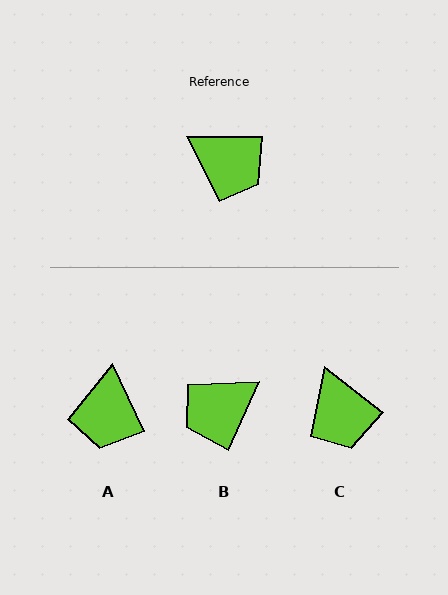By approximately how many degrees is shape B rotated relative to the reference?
Approximately 114 degrees clockwise.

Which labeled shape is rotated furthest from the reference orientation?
B, about 114 degrees away.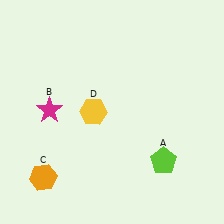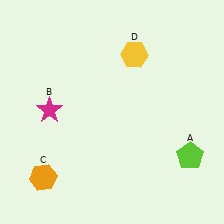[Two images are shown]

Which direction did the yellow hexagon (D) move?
The yellow hexagon (D) moved up.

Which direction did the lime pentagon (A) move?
The lime pentagon (A) moved right.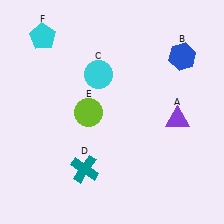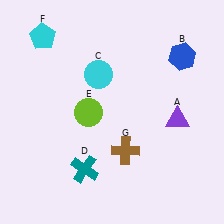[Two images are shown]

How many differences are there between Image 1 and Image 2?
There is 1 difference between the two images.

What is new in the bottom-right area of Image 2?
A brown cross (G) was added in the bottom-right area of Image 2.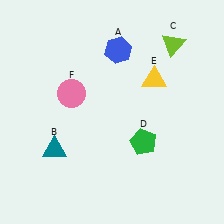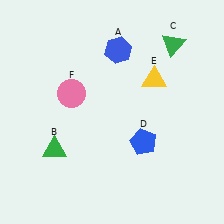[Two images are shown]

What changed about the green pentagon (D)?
In Image 1, D is green. In Image 2, it changed to blue.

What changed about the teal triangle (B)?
In Image 1, B is teal. In Image 2, it changed to green.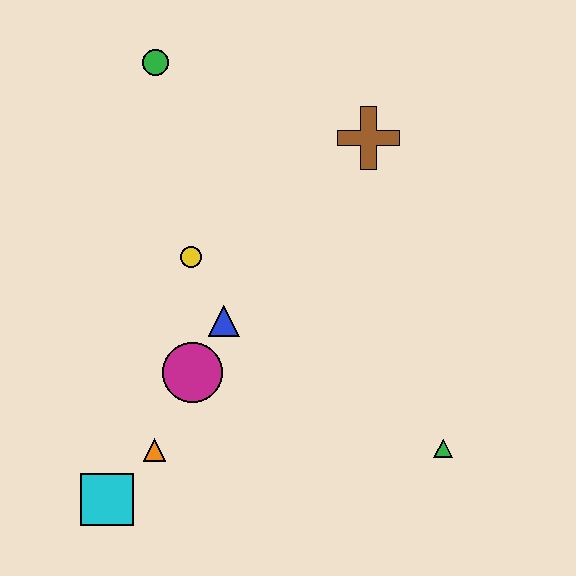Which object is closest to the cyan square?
The orange triangle is closest to the cyan square.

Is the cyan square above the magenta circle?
No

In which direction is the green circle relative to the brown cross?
The green circle is to the left of the brown cross.